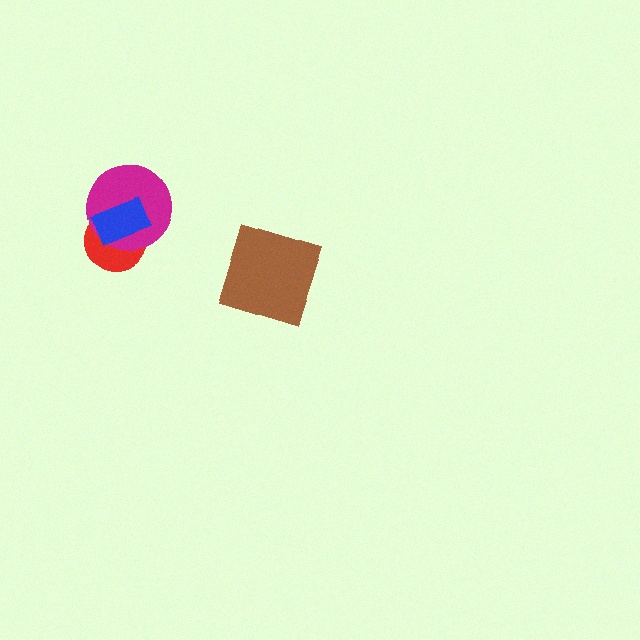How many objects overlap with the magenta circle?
2 objects overlap with the magenta circle.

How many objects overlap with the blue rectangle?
2 objects overlap with the blue rectangle.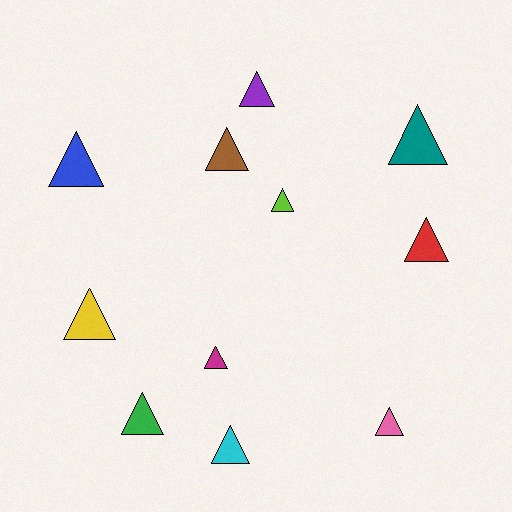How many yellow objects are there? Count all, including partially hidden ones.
There is 1 yellow object.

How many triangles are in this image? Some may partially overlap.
There are 11 triangles.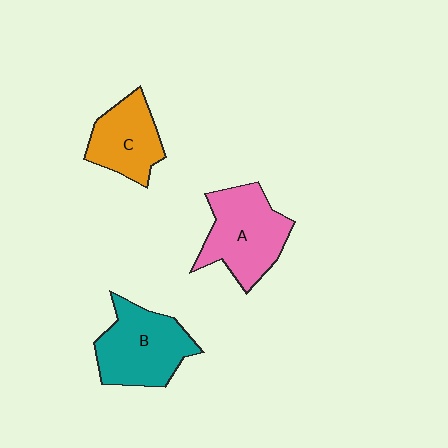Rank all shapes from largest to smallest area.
From largest to smallest: A (pink), B (teal), C (orange).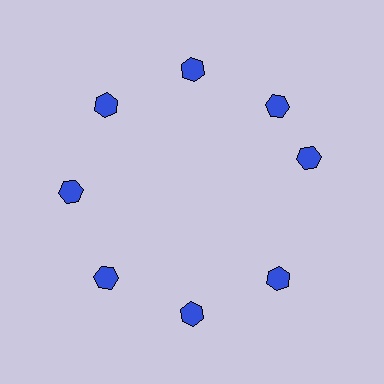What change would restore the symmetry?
The symmetry would be restored by rotating it back into even spacing with its neighbors so that all 8 hexagons sit at equal angles and equal distance from the center.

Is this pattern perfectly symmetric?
No. The 8 blue hexagons are arranged in a ring, but one element near the 3 o'clock position is rotated out of alignment along the ring, breaking the 8-fold rotational symmetry.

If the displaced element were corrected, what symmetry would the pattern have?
It would have 8-fold rotational symmetry — the pattern would map onto itself every 45 degrees.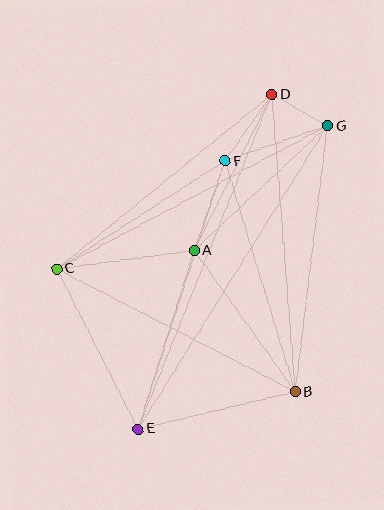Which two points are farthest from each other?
Points D and E are farthest from each other.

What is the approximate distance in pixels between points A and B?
The distance between A and B is approximately 174 pixels.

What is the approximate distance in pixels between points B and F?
The distance between B and F is approximately 241 pixels.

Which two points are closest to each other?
Points D and G are closest to each other.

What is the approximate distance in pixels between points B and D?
The distance between B and D is approximately 298 pixels.